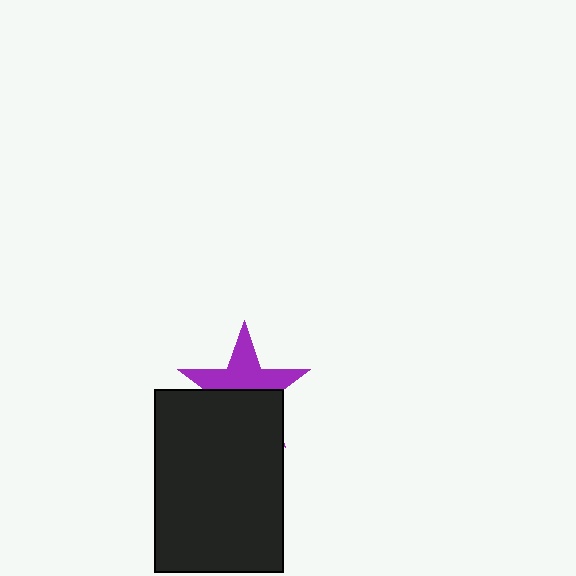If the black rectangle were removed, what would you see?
You would see the complete purple star.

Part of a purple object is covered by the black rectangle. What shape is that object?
It is a star.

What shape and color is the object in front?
The object in front is a black rectangle.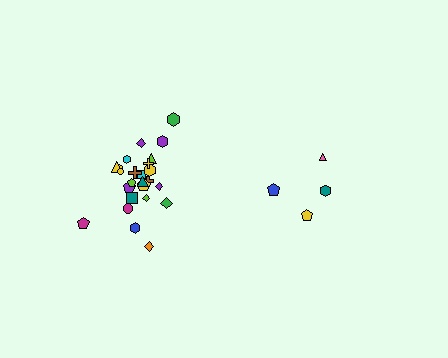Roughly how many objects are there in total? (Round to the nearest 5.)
Roughly 30 objects in total.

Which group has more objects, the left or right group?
The left group.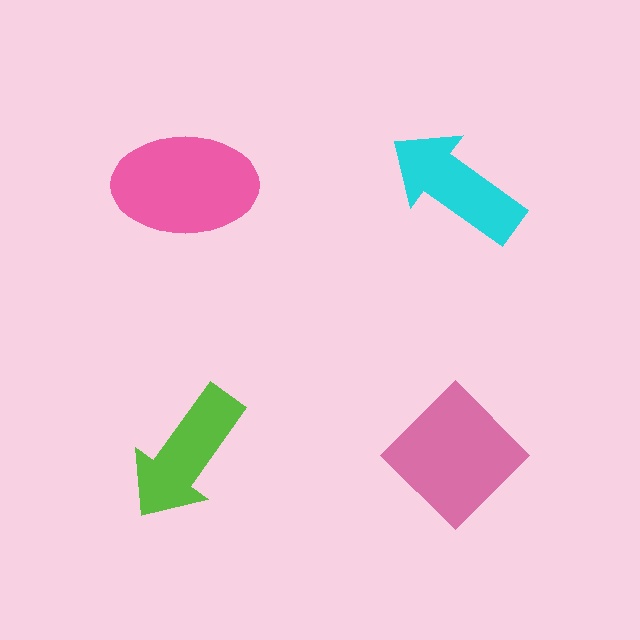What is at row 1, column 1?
A pink ellipse.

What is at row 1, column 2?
A cyan arrow.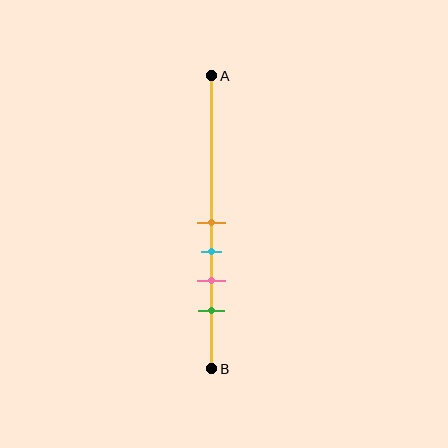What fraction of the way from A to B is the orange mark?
The orange mark is approximately 50% (0.5) of the way from A to B.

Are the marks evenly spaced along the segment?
Yes, the marks are approximately evenly spaced.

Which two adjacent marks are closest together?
The orange and cyan marks are the closest adjacent pair.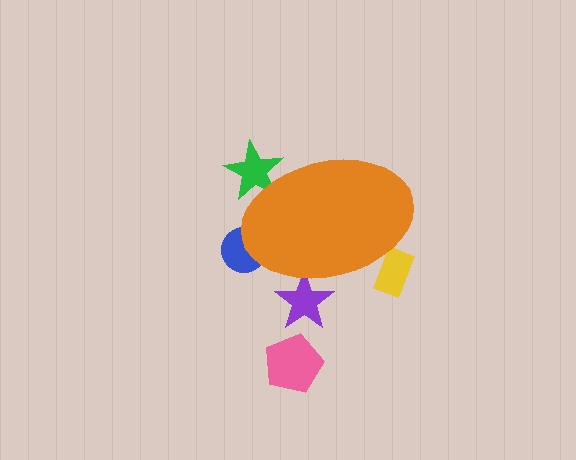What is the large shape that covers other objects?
An orange ellipse.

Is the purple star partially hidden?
Yes, the purple star is partially hidden behind the orange ellipse.